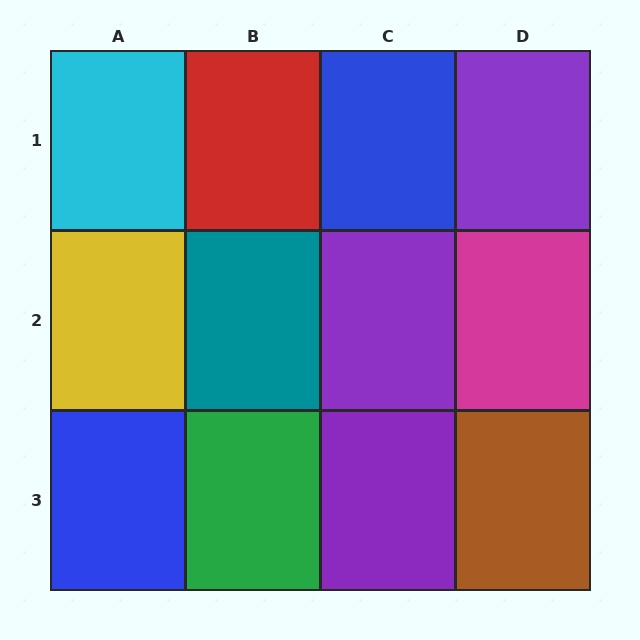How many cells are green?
1 cell is green.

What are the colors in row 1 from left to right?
Cyan, red, blue, purple.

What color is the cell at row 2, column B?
Teal.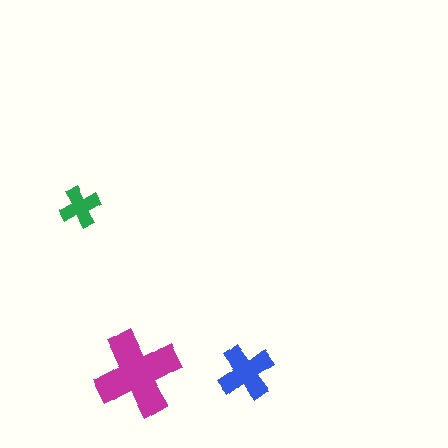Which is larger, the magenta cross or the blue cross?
The magenta one.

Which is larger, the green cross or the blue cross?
The blue one.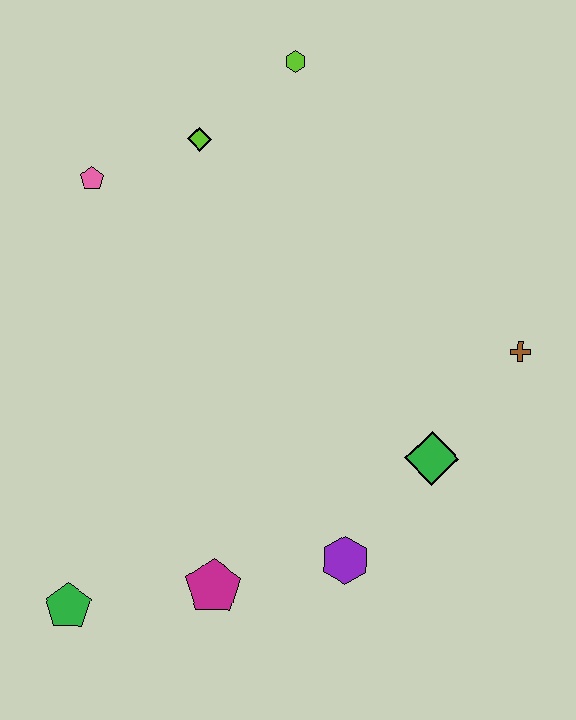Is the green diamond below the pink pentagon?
Yes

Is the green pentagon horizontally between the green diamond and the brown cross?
No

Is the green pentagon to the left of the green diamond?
Yes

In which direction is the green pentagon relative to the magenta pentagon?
The green pentagon is to the left of the magenta pentagon.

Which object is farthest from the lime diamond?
The green pentagon is farthest from the lime diamond.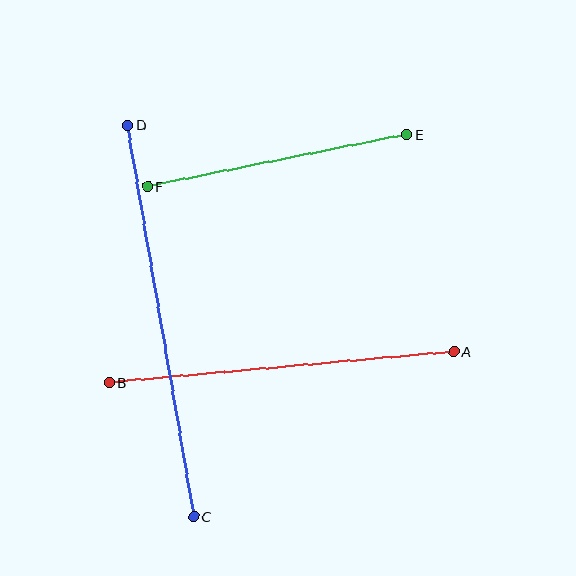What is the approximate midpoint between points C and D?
The midpoint is at approximately (161, 321) pixels.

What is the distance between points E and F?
The distance is approximately 264 pixels.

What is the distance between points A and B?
The distance is approximately 346 pixels.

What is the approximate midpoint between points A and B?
The midpoint is at approximately (281, 367) pixels.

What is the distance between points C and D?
The distance is approximately 397 pixels.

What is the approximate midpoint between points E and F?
The midpoint is at approximately (277, 160) pixels.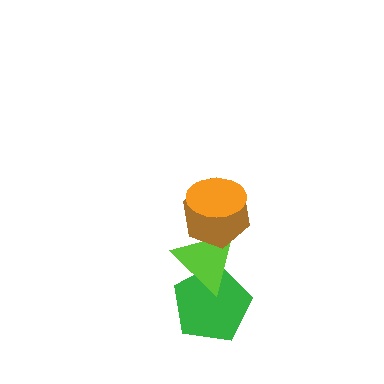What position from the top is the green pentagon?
The green pentagon is 4th from the top.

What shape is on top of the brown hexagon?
The orange ellipse is on top of the brown hexagon.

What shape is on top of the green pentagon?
The lime triangle is on top of the green pentagon.